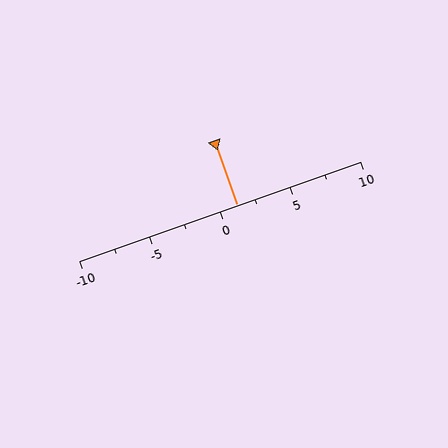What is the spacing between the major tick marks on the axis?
The major ticks are spaced 5 apart.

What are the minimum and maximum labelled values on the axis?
The axis runs from -10 to 10.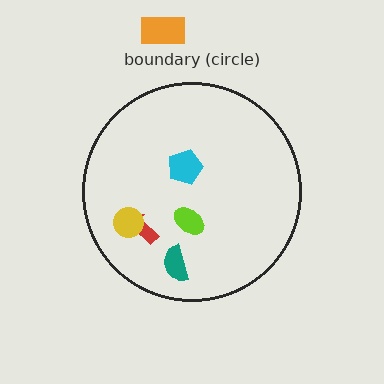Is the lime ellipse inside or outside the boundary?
Inside.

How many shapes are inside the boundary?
5 inside, 1 outside.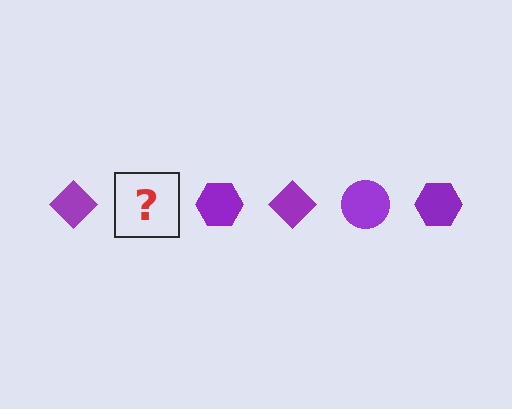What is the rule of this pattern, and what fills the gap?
The rule is that the pattern cycles through diamond, circle, hexagon shapes in purple. The gap should be filled with a purple circle.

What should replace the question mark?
The question mark should be replaced with a purple circle.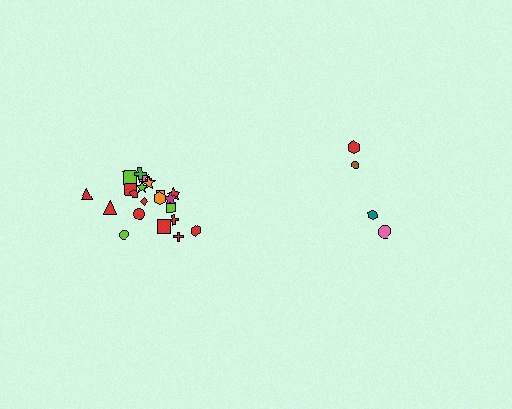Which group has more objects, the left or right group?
The left group.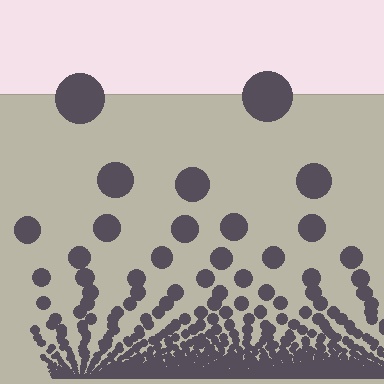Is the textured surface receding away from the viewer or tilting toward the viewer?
The surface appears to tilt toward the viewer. Texture elements get larger and sparser toward the top.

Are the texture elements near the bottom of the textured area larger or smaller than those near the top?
Smaller. The gradient is inverted — elements near the bottom are smaller and denser.